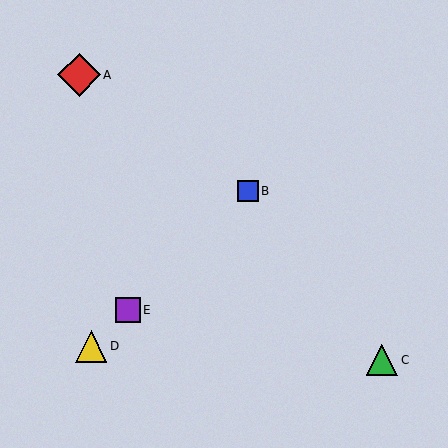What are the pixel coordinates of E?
Object E is at (128, 310).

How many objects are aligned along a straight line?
3 objects (B, D, E) are aligned along a straight line.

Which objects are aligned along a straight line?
Objects B, D, E are aligned along a straight line.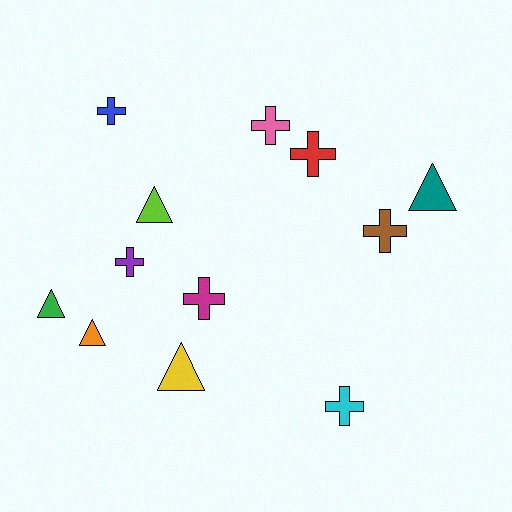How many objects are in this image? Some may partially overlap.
There are 12 objects.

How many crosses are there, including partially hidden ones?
There are 7 crosses.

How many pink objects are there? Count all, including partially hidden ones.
There is 1 pink object.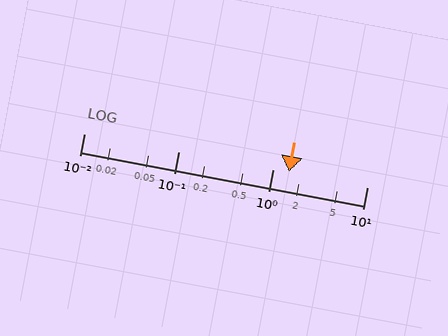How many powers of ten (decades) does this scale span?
The scale spans 3 decades, from 0.01 to 10.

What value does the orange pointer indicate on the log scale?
The pointer indicates approximately 1.5.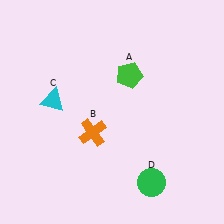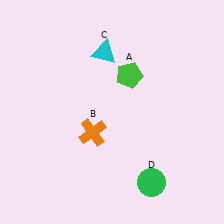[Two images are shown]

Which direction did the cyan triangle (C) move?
The cyan triangle (C) moved right.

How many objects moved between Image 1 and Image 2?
1 object moved between the two images.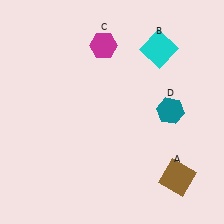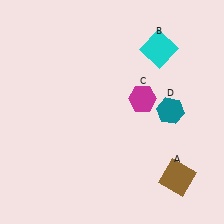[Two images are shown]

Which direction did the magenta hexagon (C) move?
The magenta hexagon (C) moved down.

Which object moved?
The magenta hexagon (C) moved down.